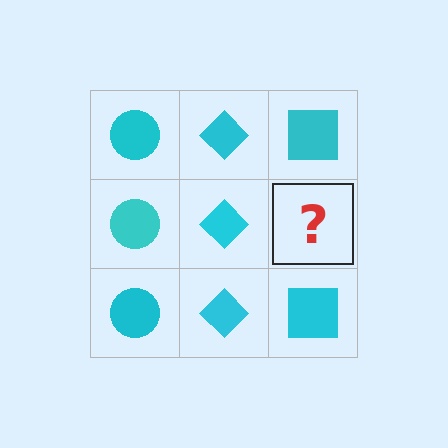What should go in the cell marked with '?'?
The missing cell should contain a cyan square.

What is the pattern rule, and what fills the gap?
The rule is that each column has a consistent shape. The gap should be filled with a cyan square.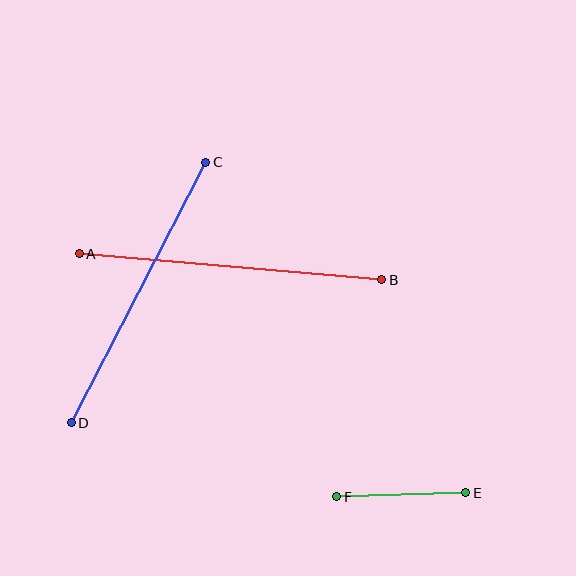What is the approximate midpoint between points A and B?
The midpoint is at approximately (230, 267) pixels.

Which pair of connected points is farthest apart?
Points A and B are farthest apart.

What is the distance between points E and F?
The distance is approximately 129 pixels.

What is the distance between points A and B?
The distance is approximately 303 pixels.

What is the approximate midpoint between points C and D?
The midpoint is at approximately (138, 292) pixels.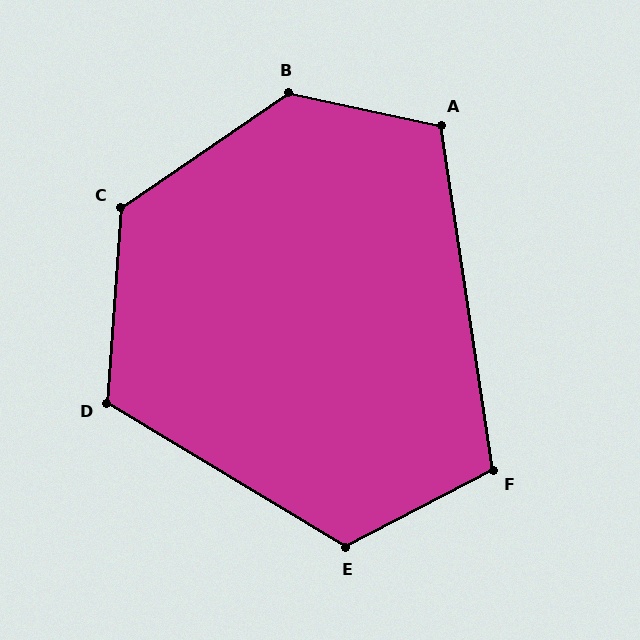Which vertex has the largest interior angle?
B, at approximately 134 degrees.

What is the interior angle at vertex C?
Approximately 128 degrees (obtuse).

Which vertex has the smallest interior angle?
F, at approximately 109 degrees.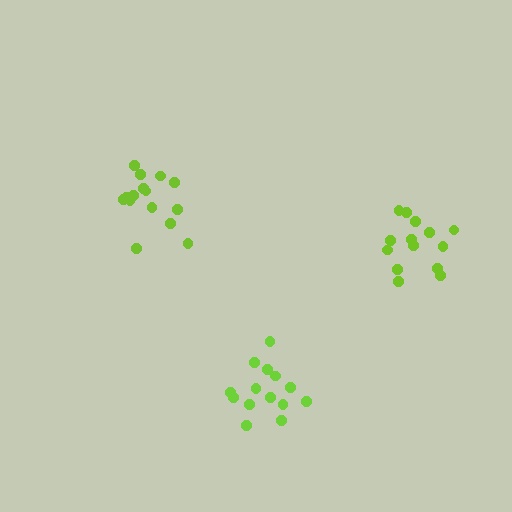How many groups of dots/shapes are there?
There are 3 groups.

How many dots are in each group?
Group 1: 14 dots, Group 2: 15 dots, Group 3: 14 dots (43 total).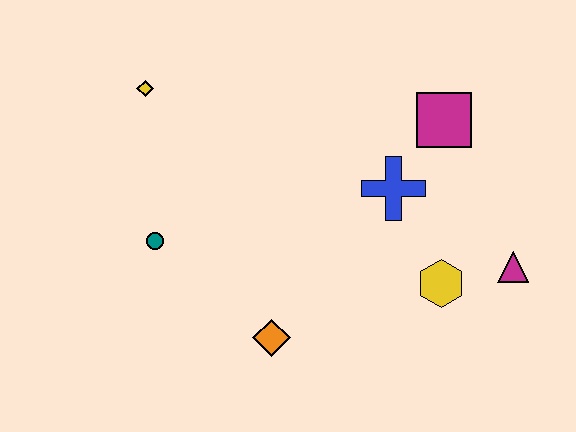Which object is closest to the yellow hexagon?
The magenta triangle is closest to the yellow hexagon.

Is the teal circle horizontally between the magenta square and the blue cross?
No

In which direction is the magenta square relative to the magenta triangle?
The magenta square is above the magenta triangle.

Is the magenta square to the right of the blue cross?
Yes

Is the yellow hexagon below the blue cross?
Yes